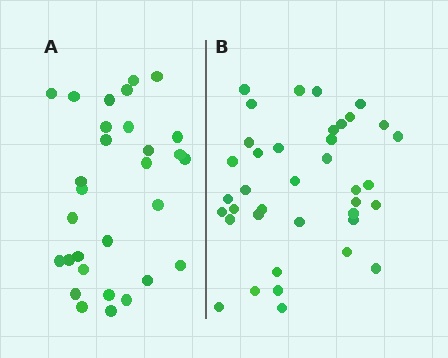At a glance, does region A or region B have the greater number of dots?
Region B (the right region) has more dots.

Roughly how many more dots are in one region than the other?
Region B has roughly 8 or so more dots than region A.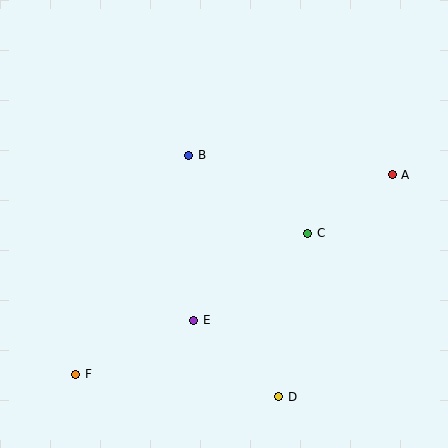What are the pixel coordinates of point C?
Point C is at (308, 233).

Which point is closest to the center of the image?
Point B at (189, 155) is closest to the center.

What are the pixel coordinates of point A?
Point A is at (392, 175).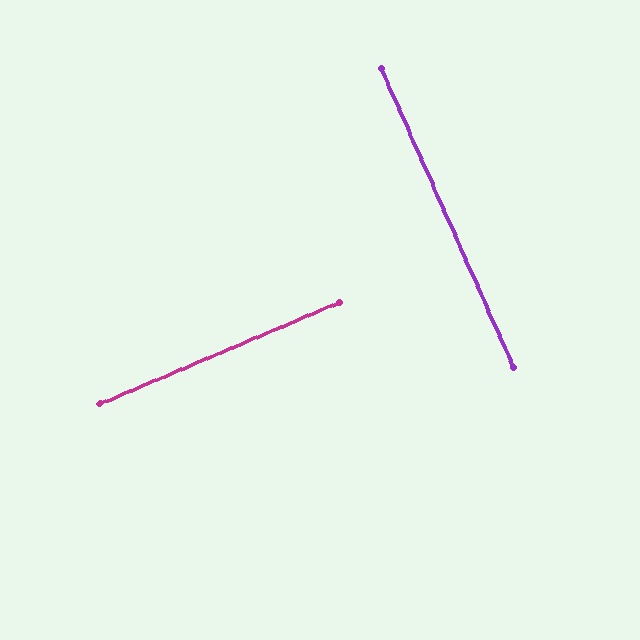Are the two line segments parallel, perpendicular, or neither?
Perpendicular — they meet at approximately 89°.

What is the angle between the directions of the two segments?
Approximately 89 degrees.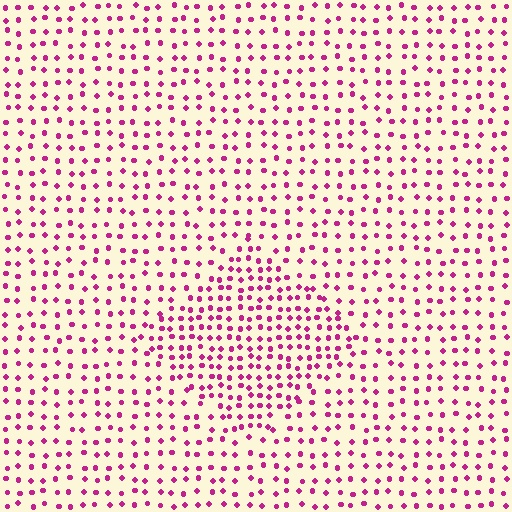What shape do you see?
I see a diamond.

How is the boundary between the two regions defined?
The boundary is defined by a change in element density (approximately 1.7x ratio). All elements are the same color, size, and shape.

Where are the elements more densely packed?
The elements are more densely packed inside the diamond boundary.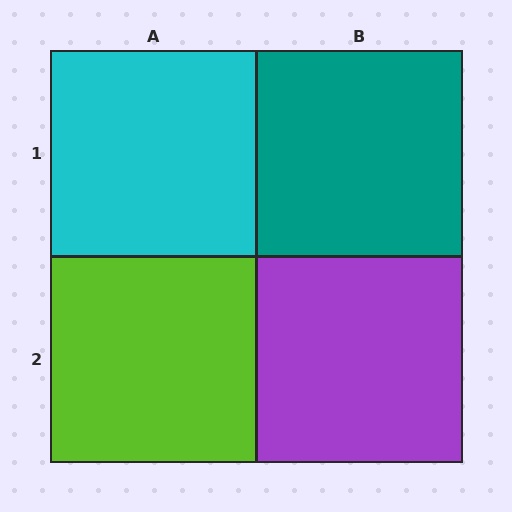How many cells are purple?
1 cell is purple.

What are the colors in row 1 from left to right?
Cyan, teal.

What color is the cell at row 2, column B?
Purple.